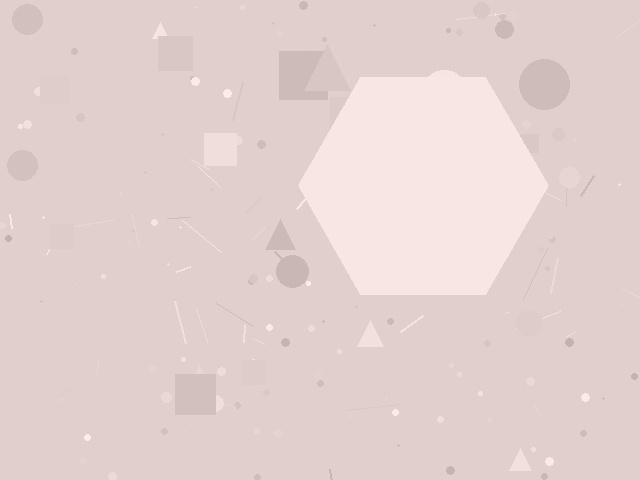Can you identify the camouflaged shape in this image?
The camouflaged shape is a hexagon.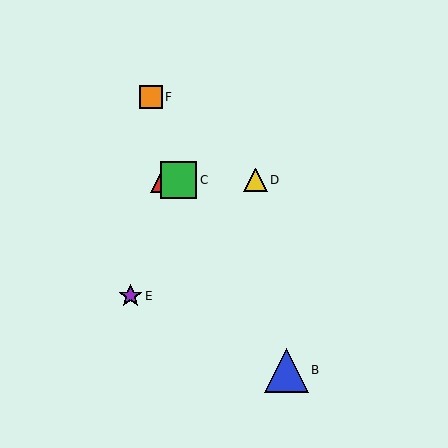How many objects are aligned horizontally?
3 objects (A, C, D) are aligned horizontally.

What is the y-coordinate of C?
Object C is at y≈180.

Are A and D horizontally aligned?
Yes, both are at y≈180.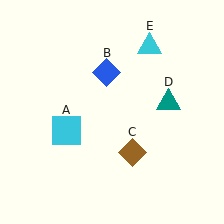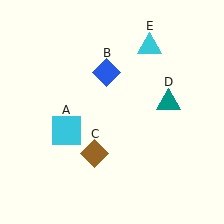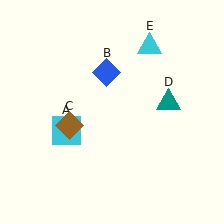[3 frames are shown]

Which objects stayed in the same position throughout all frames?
Cyan square (object A) and blue diamond (object B) and teal triangle (object D) and cyan triangle (object E) remained stationary.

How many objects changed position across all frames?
1 object changed position: brown diamond (object C).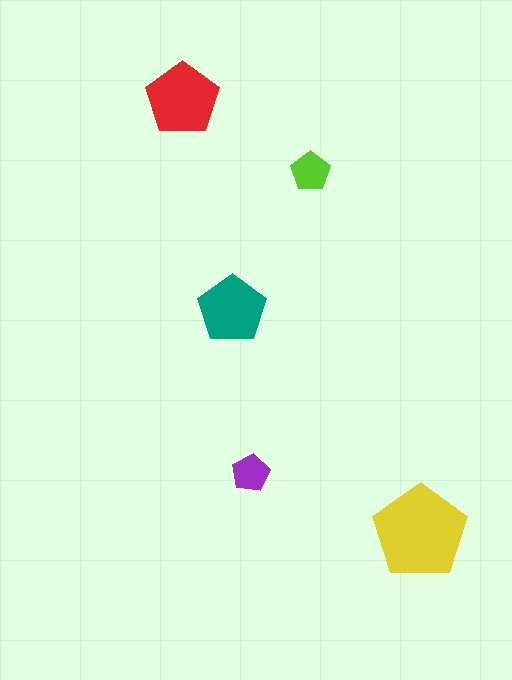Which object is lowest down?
The yellow pentagon is bottommost.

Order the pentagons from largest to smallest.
the yellow one, the red one, the teal one, the lime one, the purple one.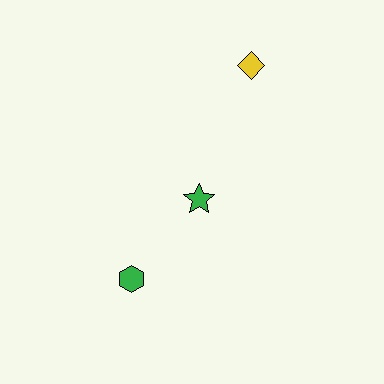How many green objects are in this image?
There are 2 green objects.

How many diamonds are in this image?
There is 1 diamond.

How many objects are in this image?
There are 3 objects.